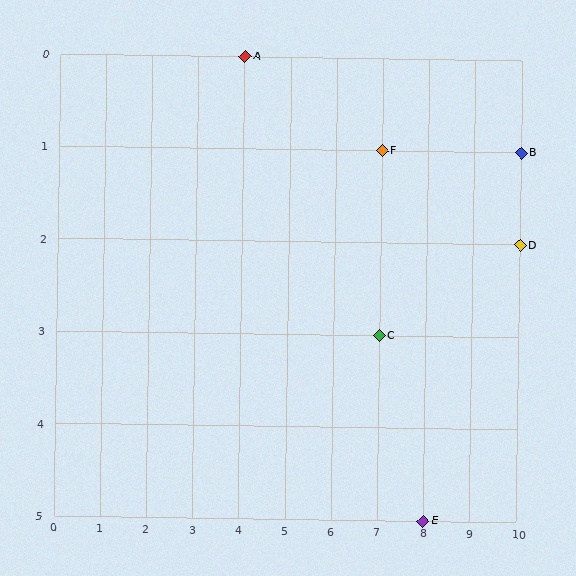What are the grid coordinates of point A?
Point A is at grid coordinates (4, 0).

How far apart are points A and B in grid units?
Points A and B are 6 columns and 1 row apart (about 6.1 grid units diagonally).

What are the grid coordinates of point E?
Point E is at grid coordinates (8, 5).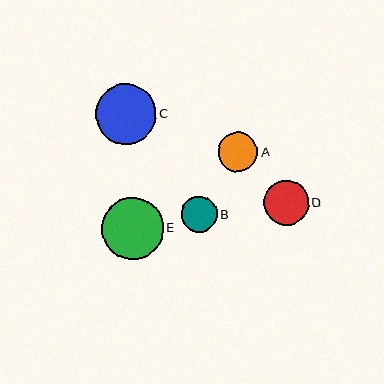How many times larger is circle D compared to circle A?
Circle D is approximately 1.1 times the size of circle A.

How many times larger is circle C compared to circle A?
Circle C is approximately 1.5 times the size of circle A.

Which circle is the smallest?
Circle B is the smallest with a size of approximately 36 pixels.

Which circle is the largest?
Circle E is the largest with a size of approximately 62 pixels.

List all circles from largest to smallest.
From largest to smallest: E, C, D, A, B.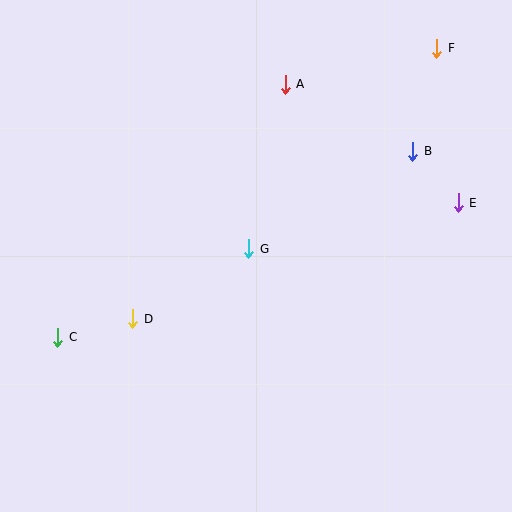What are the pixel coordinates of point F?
Point F is at (437, 48).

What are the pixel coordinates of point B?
Point B is at (413, 151).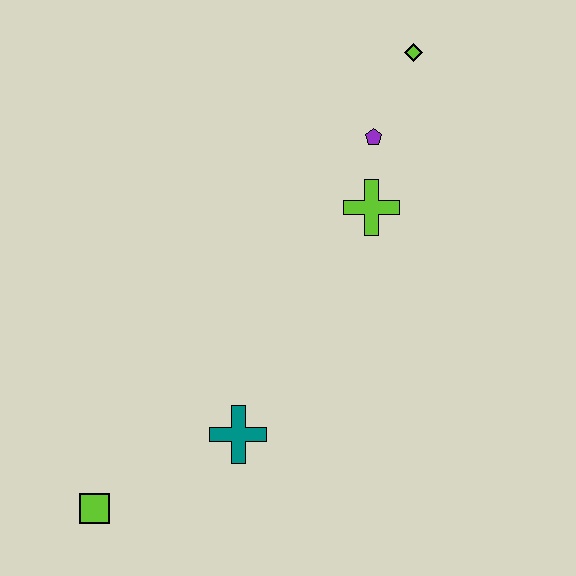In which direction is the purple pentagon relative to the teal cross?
The purple pentagon is above the teal cross.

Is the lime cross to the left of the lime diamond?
Yes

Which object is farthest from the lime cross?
The lime square is farthest from the lime cross.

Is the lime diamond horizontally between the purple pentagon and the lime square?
No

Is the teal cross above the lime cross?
No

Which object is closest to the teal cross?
The lime square is closest to the teal cross.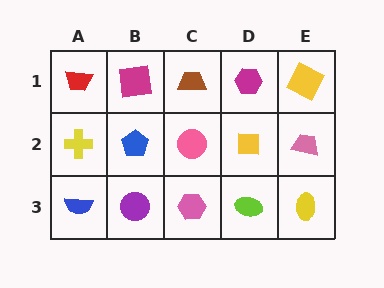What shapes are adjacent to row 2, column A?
A red trapezoid (row 1, column A), a blue semicircle (row 3, column A), a blue pentagon (row 2, column B).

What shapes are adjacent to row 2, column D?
A magenta hexagon (row 1, column D), a lime ellipse (row 3, column D), a pink circle (row 2, column C), a pink trapezoid (row 2, column E).